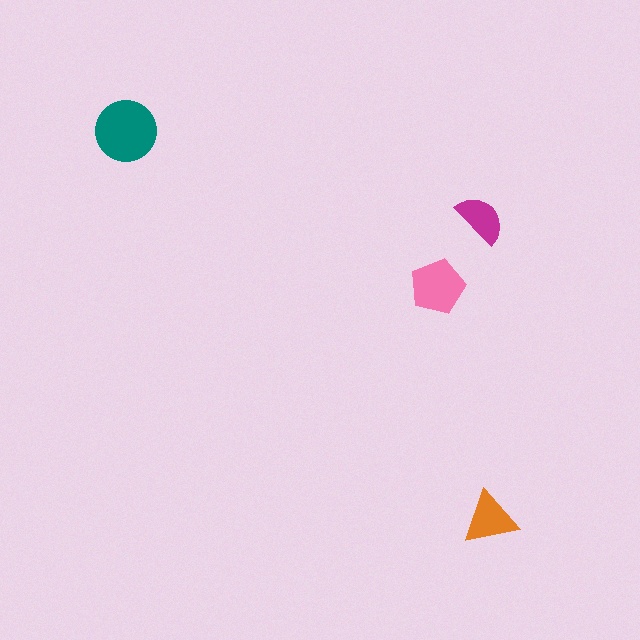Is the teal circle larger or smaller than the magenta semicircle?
Larger.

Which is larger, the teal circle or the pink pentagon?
The teal circle.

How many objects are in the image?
There are 4 objects in the image.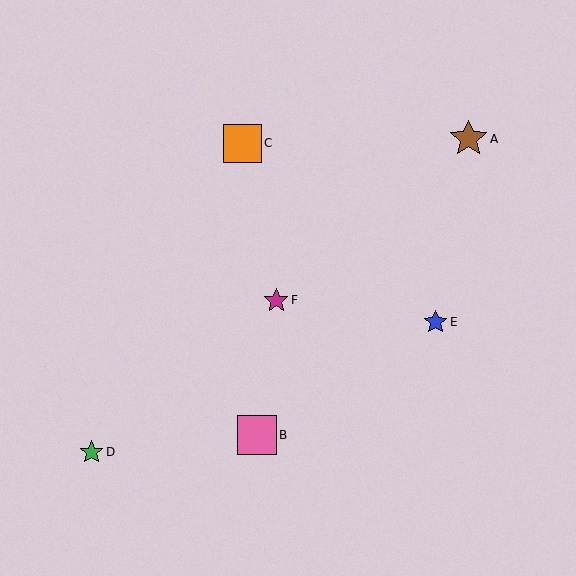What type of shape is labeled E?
Shape E is a blue star.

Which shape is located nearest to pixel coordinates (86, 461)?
The green star (labeled D) at (91, 452) is nearest to that location.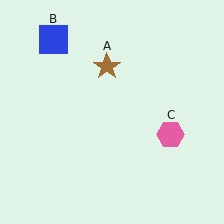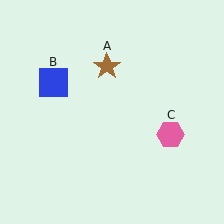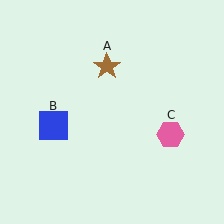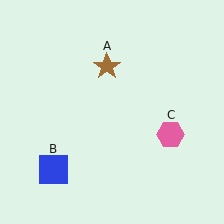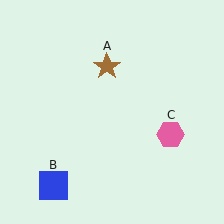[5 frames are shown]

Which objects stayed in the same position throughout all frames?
Brown star (object A) and pink hexagon (object C) remained stationary.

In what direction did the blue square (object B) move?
The blue square (object B) moved down.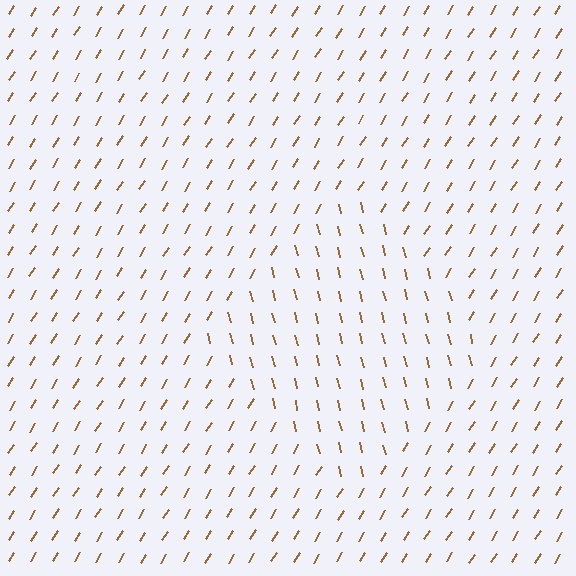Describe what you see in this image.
The image is filled with small brown line segments. A diamond region in the image has lines oriented differently from the surrounding lines, creating a visible texture boundary.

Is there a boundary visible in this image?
Yes, there is a texture boundary formed by a change in line orientation.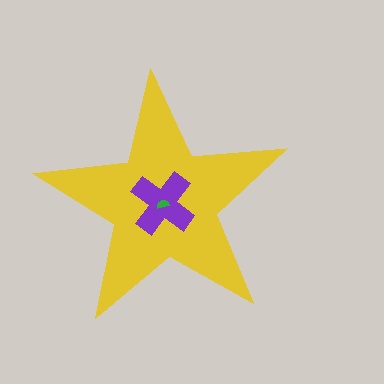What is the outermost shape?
The yellow star.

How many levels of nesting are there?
3.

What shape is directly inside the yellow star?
The purple cross.